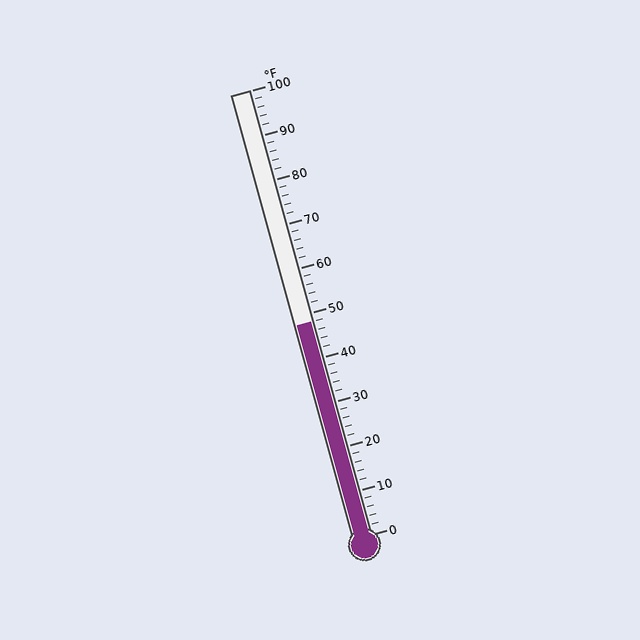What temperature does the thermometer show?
The thermometer shows approximately 48°F.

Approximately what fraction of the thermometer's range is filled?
The thermometer is filled to approximately 50% of its range.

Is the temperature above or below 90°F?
The temperature is below 90°F.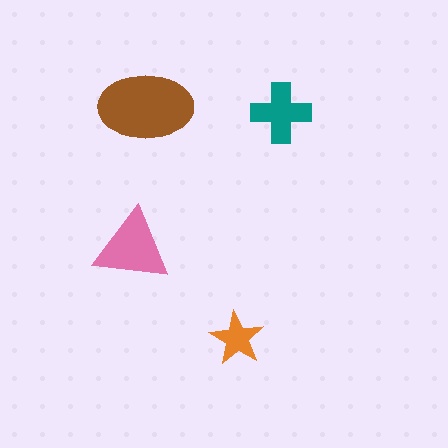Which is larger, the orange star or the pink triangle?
The pink triangle.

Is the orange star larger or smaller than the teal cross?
Smaller.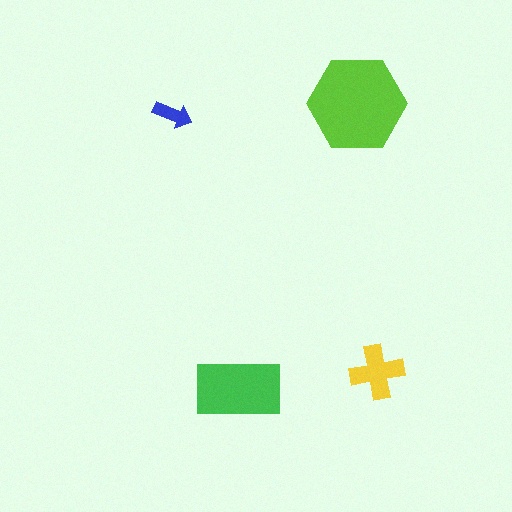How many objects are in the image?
There are 4 objects in the image.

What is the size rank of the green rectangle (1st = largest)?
2nd.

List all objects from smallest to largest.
The blue arrow, the yellow cross, the green rectangle, the lime hexagon.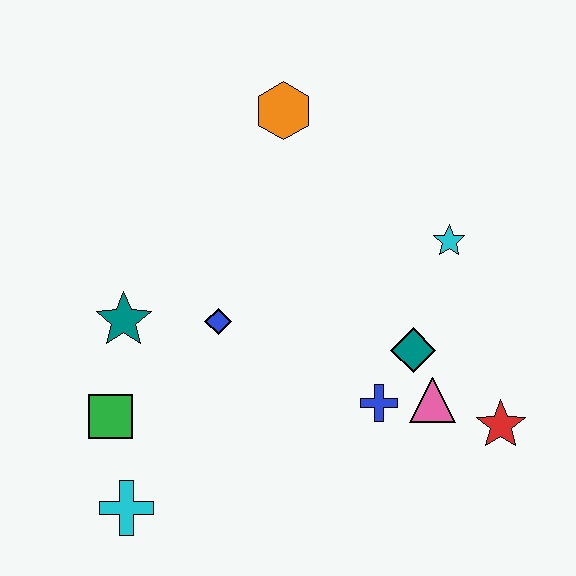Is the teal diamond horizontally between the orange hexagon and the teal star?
No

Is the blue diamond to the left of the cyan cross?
No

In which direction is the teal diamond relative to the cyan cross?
The teal diamond is to the right of the cyan cross.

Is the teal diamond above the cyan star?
No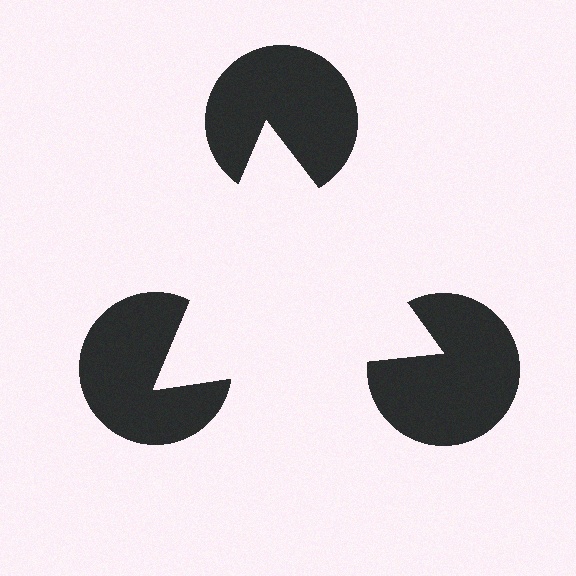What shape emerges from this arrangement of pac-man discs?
An illusory triangle — its edges are inferred from the aligned wedge cuts in the pac-man discs, not physically drawn.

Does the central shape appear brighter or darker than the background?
It typically appears slightly brighter than the background, even though no actual brightness change is drawn.